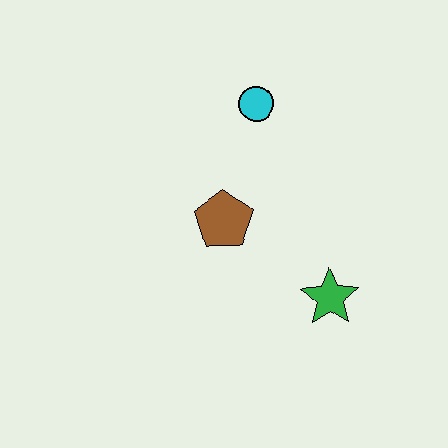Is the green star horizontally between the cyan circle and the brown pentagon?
No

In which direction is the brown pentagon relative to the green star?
The brown pentagon is to the left of the green star.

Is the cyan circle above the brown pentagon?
Yes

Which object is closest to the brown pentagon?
The cyan circle is closest to the brown pentagon.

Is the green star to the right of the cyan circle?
Yes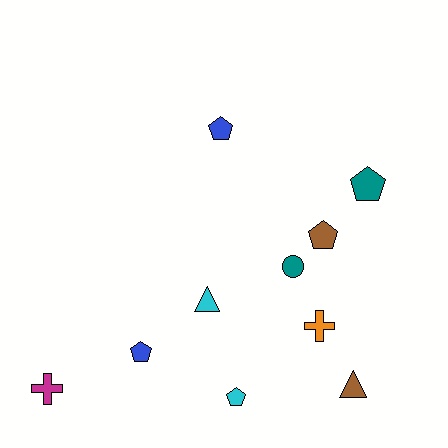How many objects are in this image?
There are 10 objects.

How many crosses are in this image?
There are 2 crosses.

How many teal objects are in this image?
There are 2 teal objects.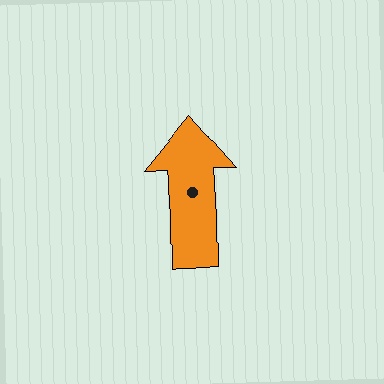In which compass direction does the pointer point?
North.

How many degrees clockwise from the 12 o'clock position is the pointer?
Approximately 359 degrees.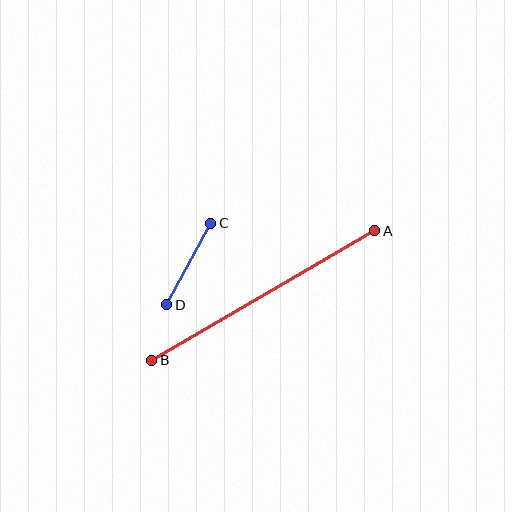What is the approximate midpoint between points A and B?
The midpoint is at approximately (263, 295) pixels.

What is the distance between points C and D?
The distance is approximately 93 pixels.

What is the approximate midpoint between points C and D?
The midpoint is at approximately (189, 264) pixels.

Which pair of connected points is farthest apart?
Points A and B are farthest apart.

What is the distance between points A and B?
The distance is approximately 258 pixels.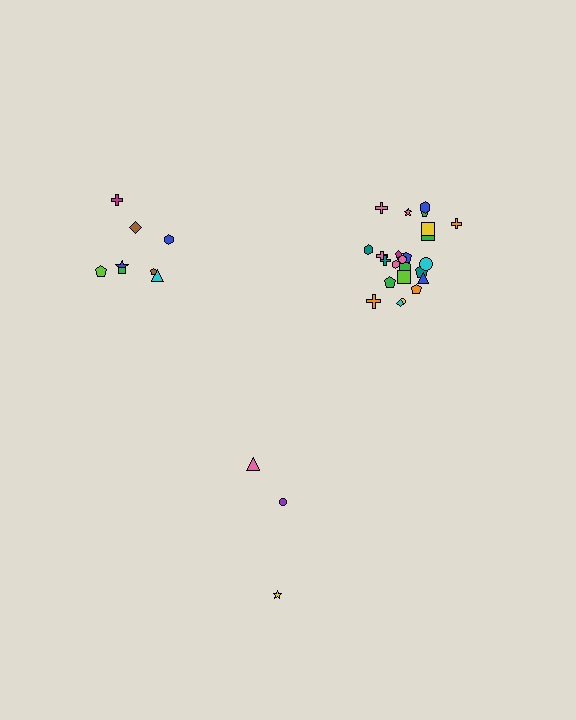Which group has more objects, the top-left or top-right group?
The top-right group.